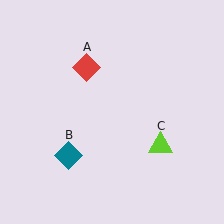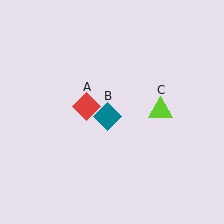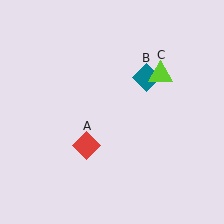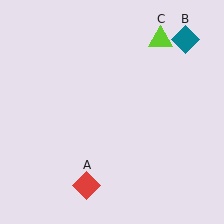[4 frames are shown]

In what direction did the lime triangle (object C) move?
The lime triangle (object C) moved up.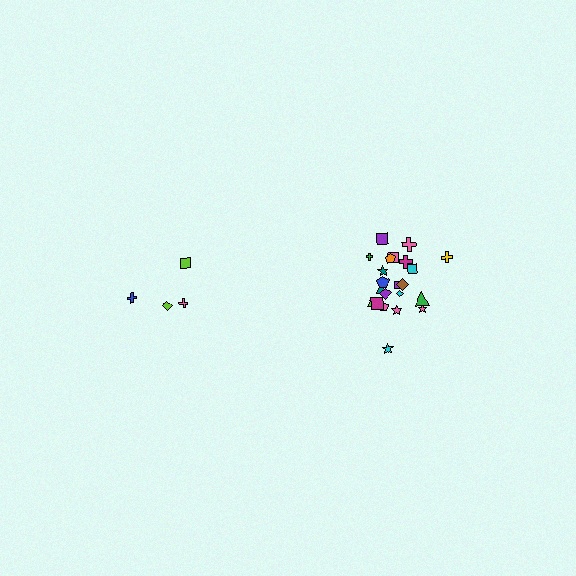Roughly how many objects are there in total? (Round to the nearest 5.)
Roughly 25 objects in total.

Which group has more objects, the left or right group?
The right group.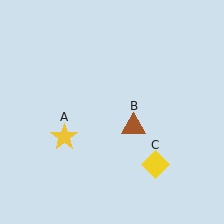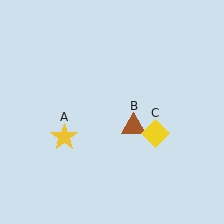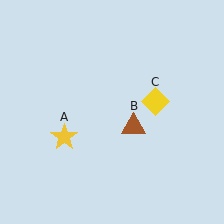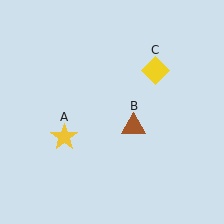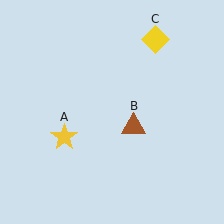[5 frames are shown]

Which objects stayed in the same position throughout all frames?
Yellow star (object A) and brown triangle (object B) remained stationary.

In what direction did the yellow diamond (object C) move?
The yellow diamond (object C) moved up.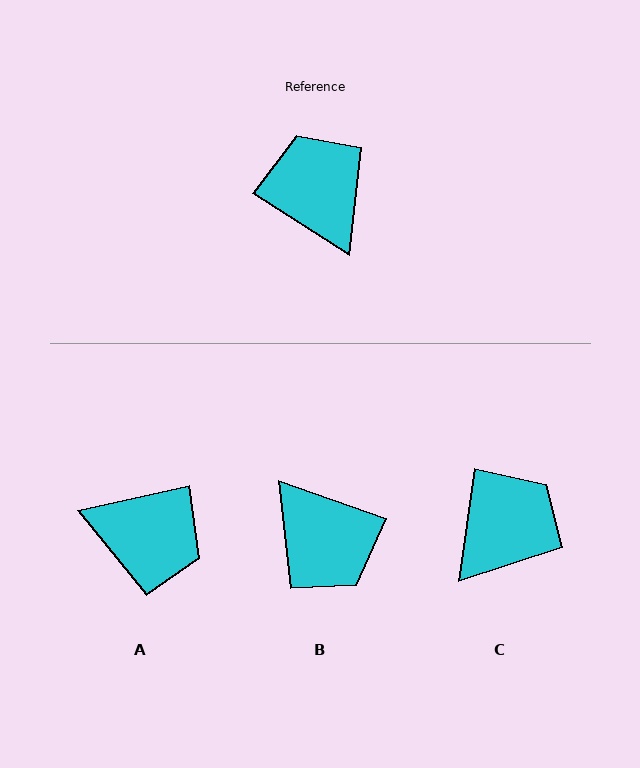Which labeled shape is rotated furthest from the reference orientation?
B, about 167 degrees away.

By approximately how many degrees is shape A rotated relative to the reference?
Approximately 135 degrees clockwise.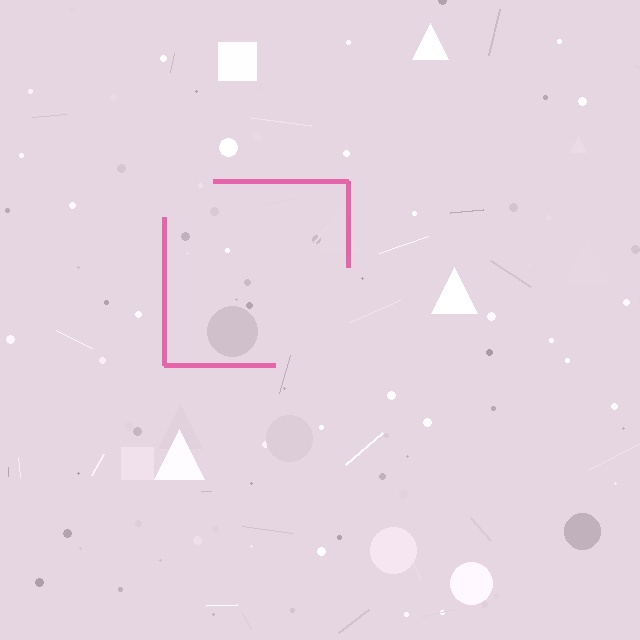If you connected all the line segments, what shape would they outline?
They would outline a square.